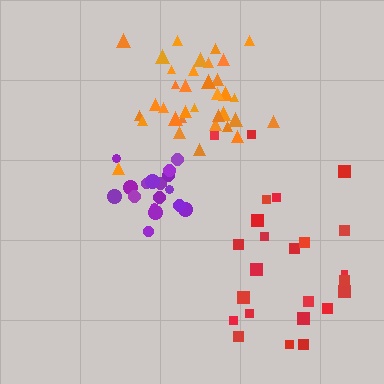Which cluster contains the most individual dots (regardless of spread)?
Orange (35).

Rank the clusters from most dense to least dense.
purple, orange, red.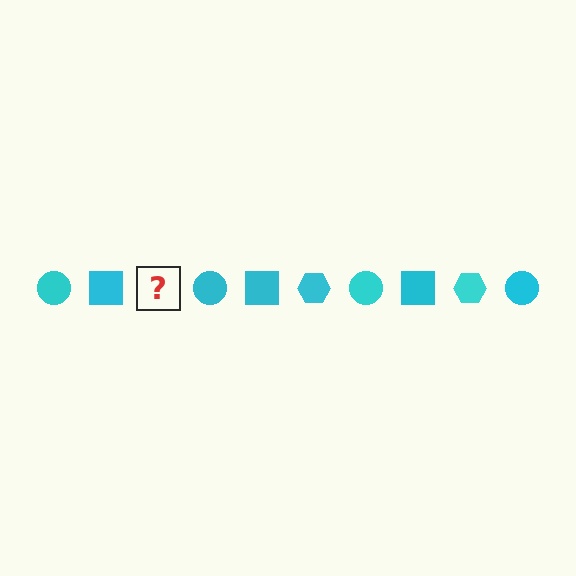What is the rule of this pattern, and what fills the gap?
The rule is that the pattern cycles through circle, square, hexagon shapes in cyan. The gap should be filled with a cyan hexagon.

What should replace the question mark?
The question mark should be replaced with a cyan hexagon.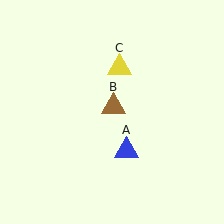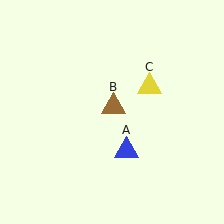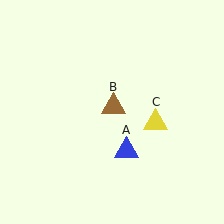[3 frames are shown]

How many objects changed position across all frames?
1 object changed position: yellow triangle (object C).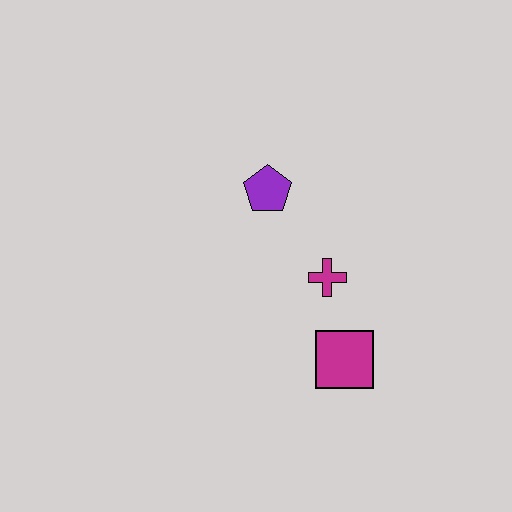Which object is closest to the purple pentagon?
The magenta cross is closest to the purple pentagon.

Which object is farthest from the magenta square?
The purple pentagon is farthest from the magenta square.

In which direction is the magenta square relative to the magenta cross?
The magenta square is below the magenta cross.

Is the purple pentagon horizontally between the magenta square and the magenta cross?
No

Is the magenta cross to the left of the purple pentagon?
No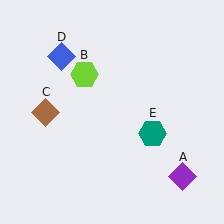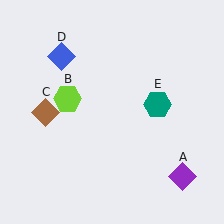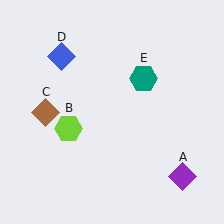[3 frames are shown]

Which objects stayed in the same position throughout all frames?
Purple diamond (object A) and brown diamond (object C) and blue diamond (object D) remained stationary.